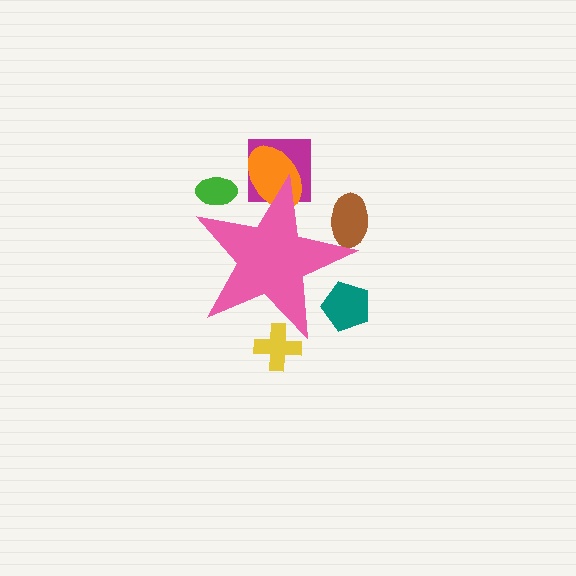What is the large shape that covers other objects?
A pink star.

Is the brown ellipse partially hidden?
Yes, the brown ellipse is partially hidden behind the pink star.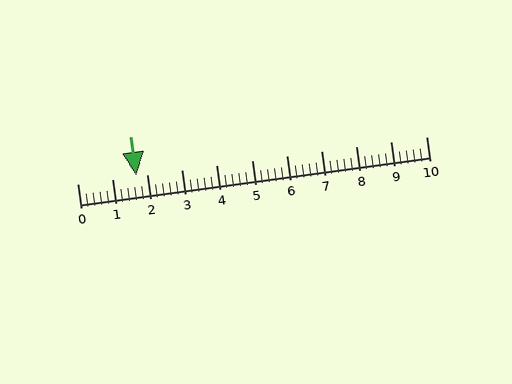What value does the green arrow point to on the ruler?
The green arrow points to approximately 1.7.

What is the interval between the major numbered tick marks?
The major tick marks are spaced 1 units apart.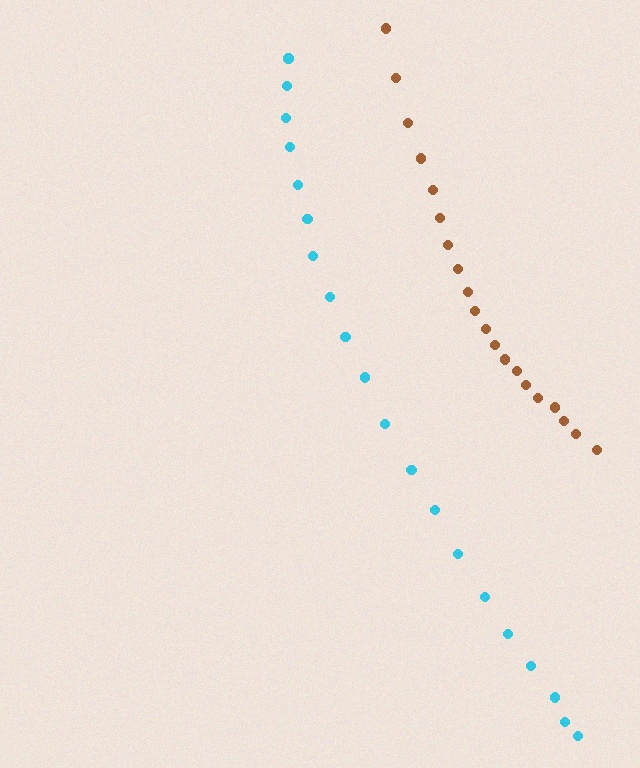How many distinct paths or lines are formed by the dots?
There are 2 distinct paths.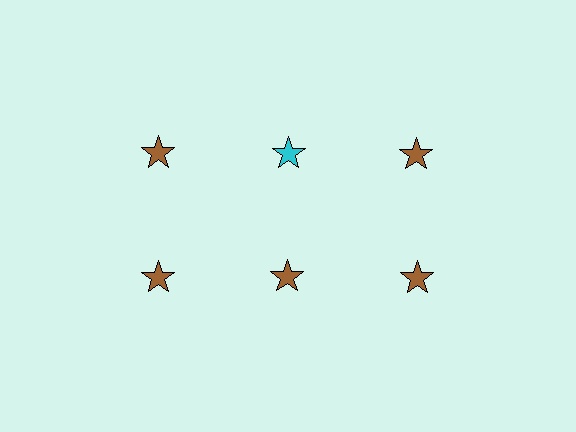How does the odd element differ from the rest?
It has a different color: cyan instead of brown.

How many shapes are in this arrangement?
There are 6 shapes arranged in a grid pattern.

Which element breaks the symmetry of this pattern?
The cyan star in the top row, second from left column breaks the symmetry. All other shapes are brown stars.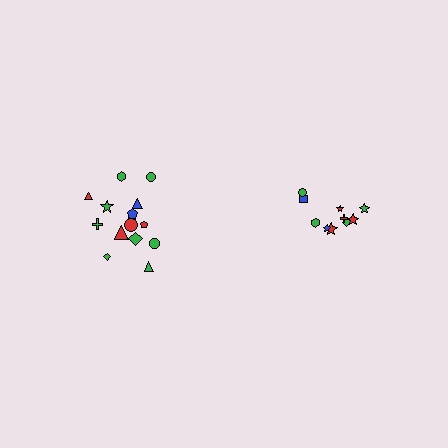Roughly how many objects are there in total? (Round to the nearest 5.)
Roughly 25 objects in total.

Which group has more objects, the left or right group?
The left group.